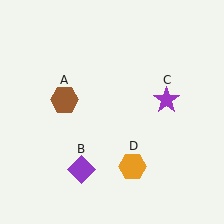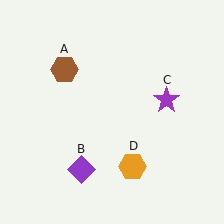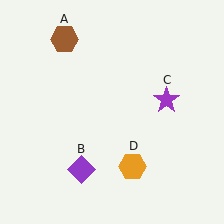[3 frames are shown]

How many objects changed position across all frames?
1 object changed position: brown hexagon (object A).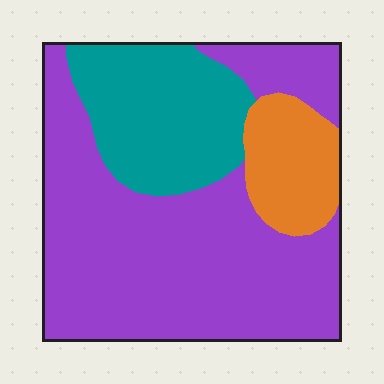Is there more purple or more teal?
Purple.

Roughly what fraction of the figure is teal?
Teal takes up about one quarter (1/4) of the figure.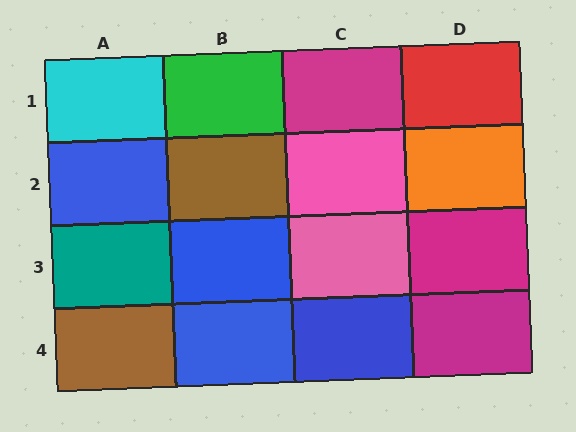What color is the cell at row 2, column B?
Brown.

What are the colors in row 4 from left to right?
Brown, blue, blue, magenta.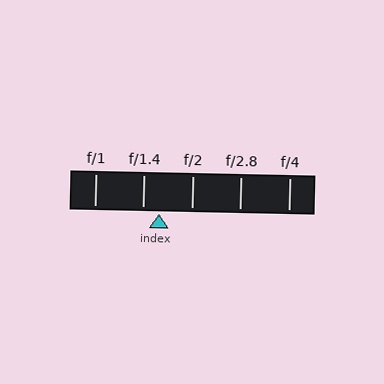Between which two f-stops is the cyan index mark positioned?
The index mark is between f/1.4 and f/2.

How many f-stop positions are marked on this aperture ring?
There are 5 f-stop positions marked.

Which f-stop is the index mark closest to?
The index mark is closest to f/1.4.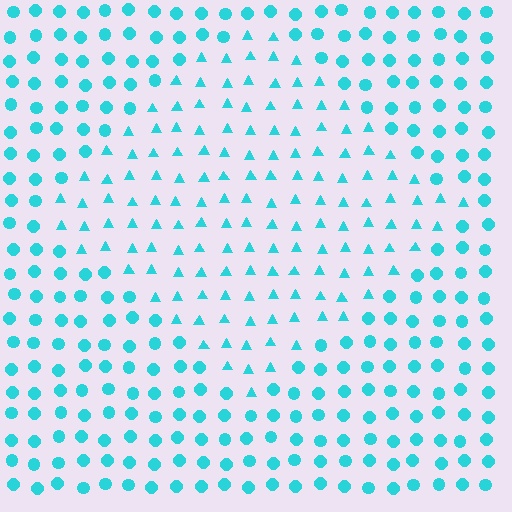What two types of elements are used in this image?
The image uses triangles inside the diamond region and circles outside it.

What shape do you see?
I see a diamond.